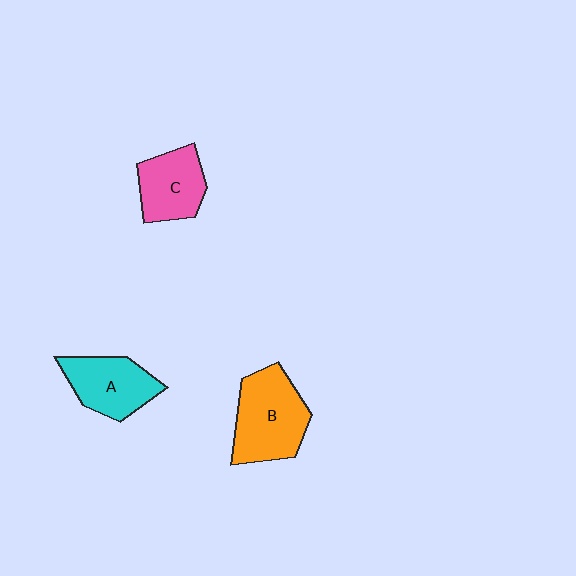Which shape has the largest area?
Shape B (orange).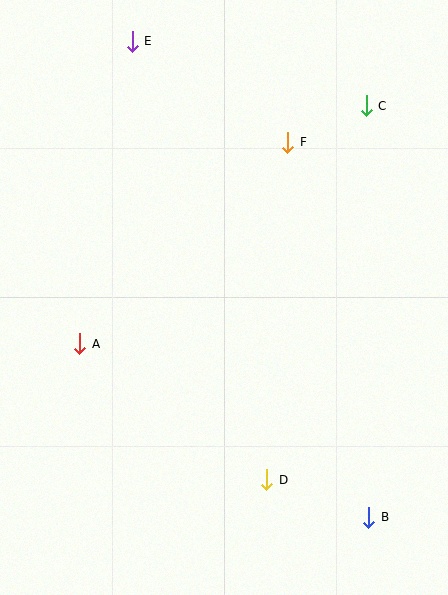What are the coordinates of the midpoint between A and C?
The midpoint between A and C is at (223, 225).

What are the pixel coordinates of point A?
Point A is at (80, 344).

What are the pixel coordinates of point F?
Point F is at (288, 142).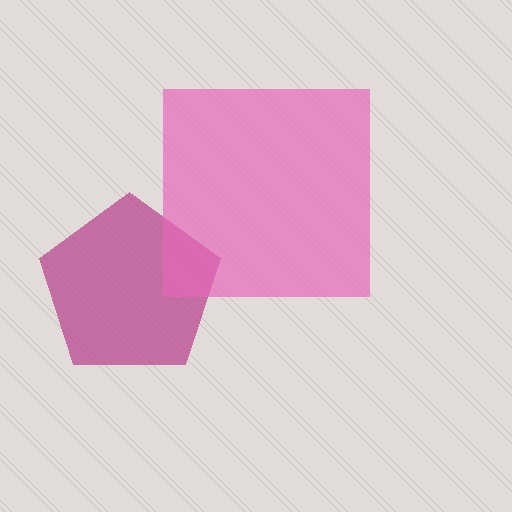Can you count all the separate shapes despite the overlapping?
Yes, there are 2 separate shapes.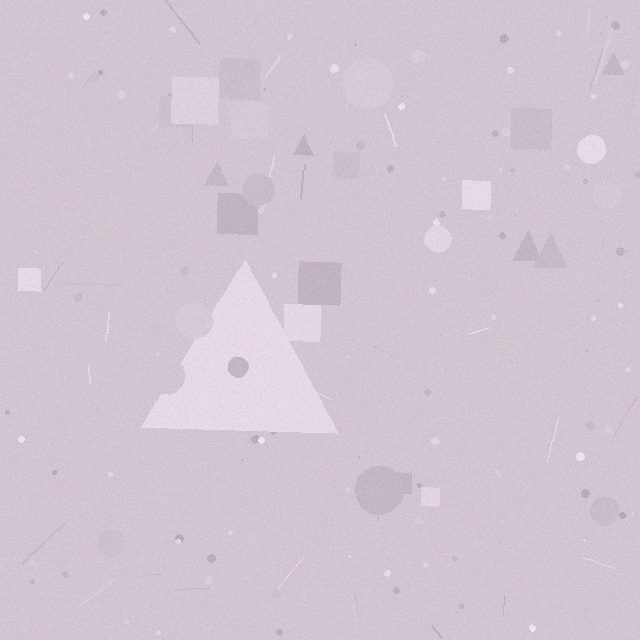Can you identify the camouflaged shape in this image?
The camouflaged shape is a triangle.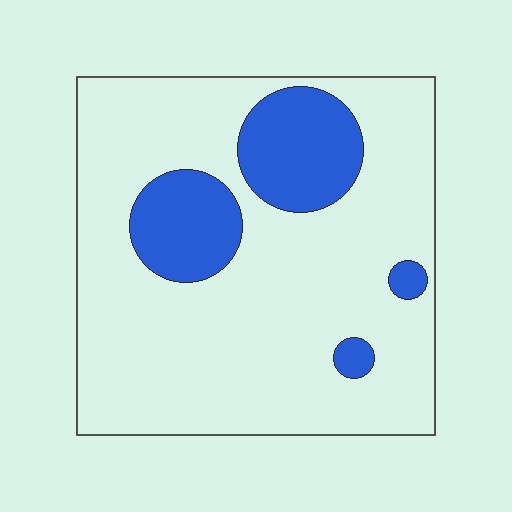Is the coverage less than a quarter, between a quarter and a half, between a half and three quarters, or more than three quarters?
Less than a quarter.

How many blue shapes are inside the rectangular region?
4.